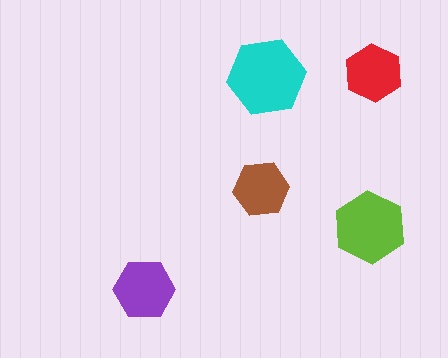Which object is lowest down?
The purple hexagon is bottommost.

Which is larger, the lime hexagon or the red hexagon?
The lime one.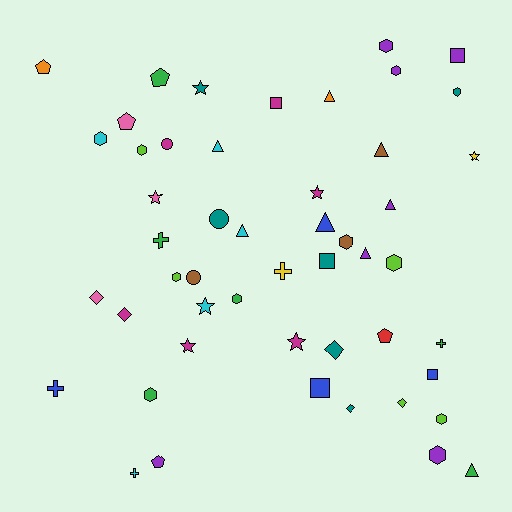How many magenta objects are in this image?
There are 6 magenta objects.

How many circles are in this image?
There are 3 circles.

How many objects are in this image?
There are 50 objects.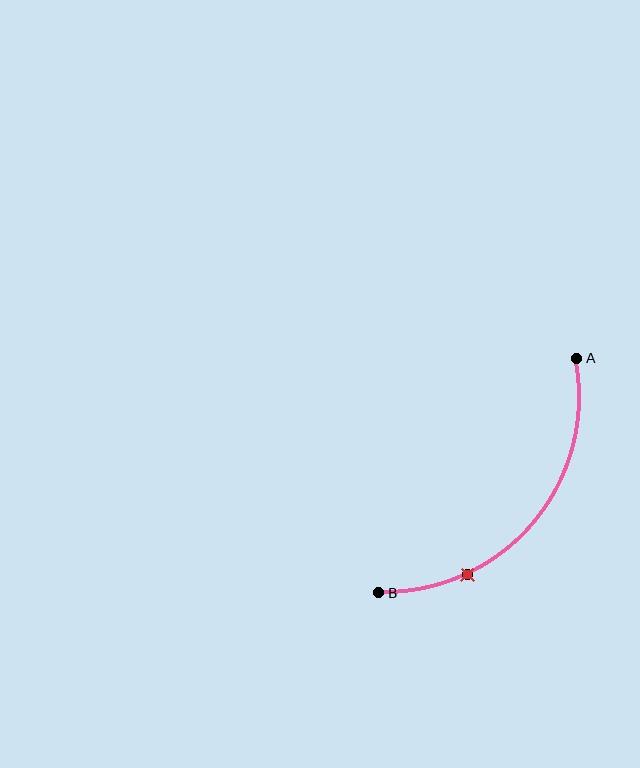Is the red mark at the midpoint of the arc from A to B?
No. The red mark lies on the arc but is closer to endpoint B. The arc midpoint would be at the point on the curve equidistant along the arc from both A and B.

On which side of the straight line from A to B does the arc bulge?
The arc bulges below and to the right of the straight line connecting A and B.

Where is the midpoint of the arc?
The arc midpoint is the point on the curve farthest from the straight line joining A and B. It sits below and to the right of that line.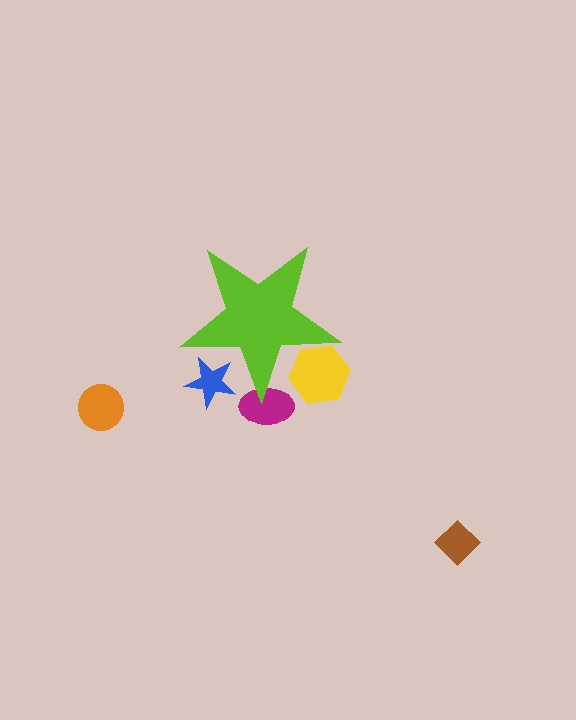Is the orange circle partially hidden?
No, the orange circle is fully visible.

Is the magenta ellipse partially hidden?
Yes, the magenta ellipse is partially hidden behind the lime star.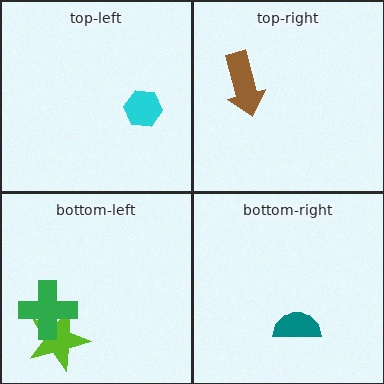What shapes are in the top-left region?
The cyan hexagon.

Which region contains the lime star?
The bottom-left region.